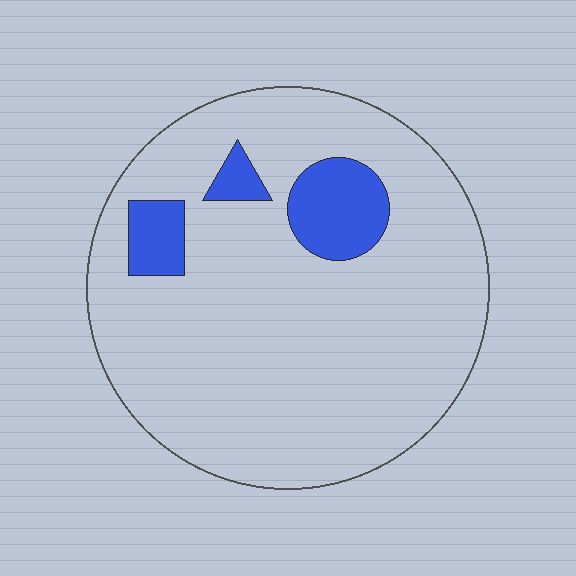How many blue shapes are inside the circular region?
3.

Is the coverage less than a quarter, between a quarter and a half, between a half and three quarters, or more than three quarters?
Less than a quarter.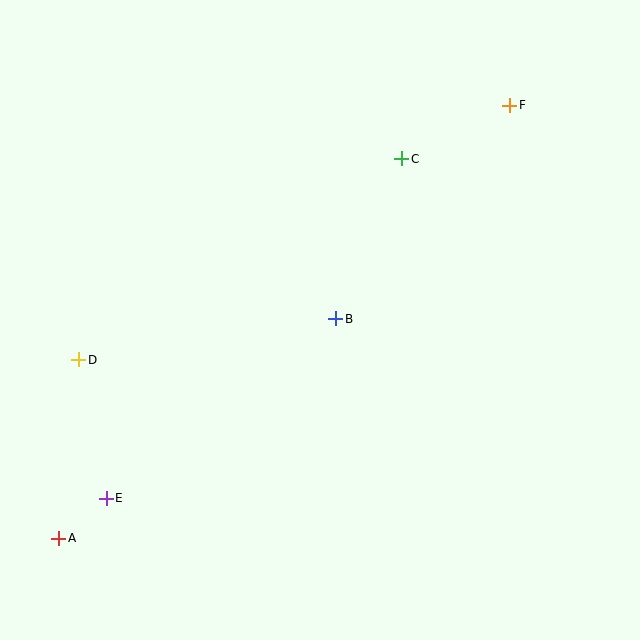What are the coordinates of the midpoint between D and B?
The midpoint between D and B is at (207, 339).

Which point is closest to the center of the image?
Point B at (336, 319) is closest to the center.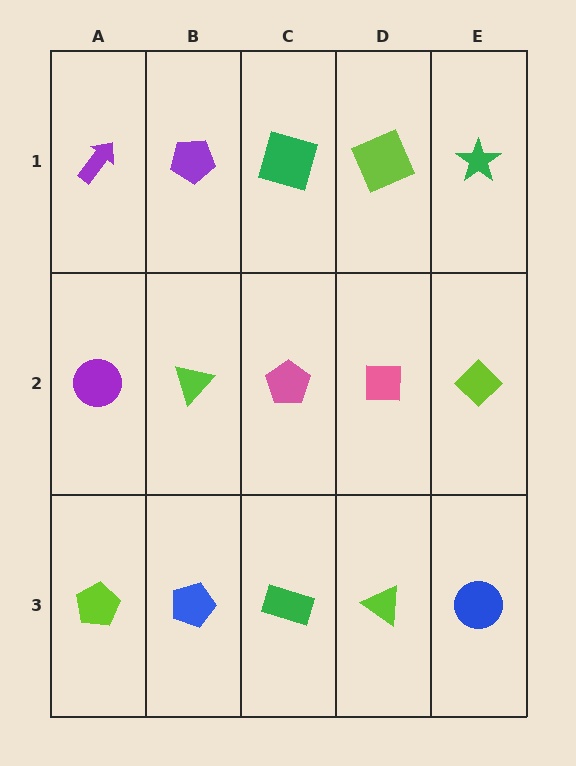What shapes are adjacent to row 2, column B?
A purple pentagon (row 1, column B), a blue pentagon (row 3, column B), a purple circle (row 2, column A), a pink pentagon (row 2, column C).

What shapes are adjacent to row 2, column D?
A lime square (row 1, column D), a lime triangle (row 3, column D), a pink pentagon (row 2, column C), a lime diamond (row 2, column E).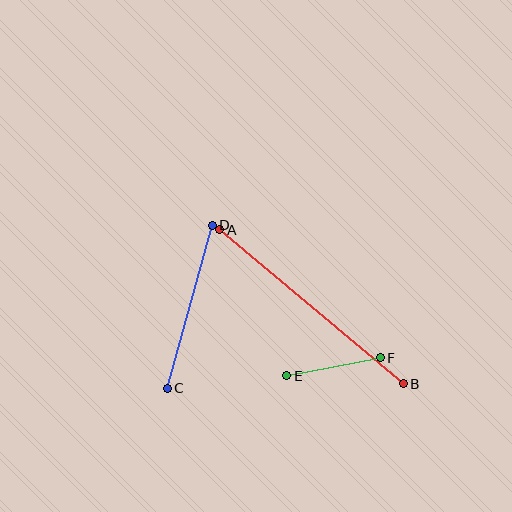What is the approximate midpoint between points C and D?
The midpoint is at approximately (190, 307) pixels.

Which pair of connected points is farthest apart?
Points A and B are farthest apart.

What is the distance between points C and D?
The distance is approximately 169 pixels.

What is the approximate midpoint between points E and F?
The midpoint is at approximately (334, 367) pixels.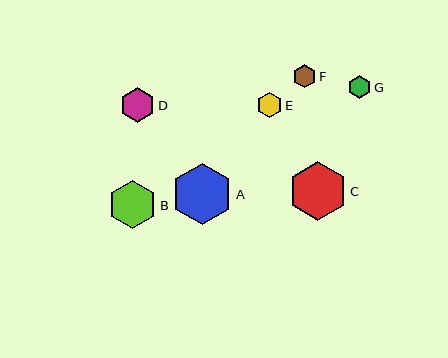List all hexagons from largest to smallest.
From largest to smallest: A, C, B, D, E, F, G.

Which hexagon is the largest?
Hexagon A is the largest with a size of approximately 61 pixels.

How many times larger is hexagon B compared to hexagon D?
Hexagon B is approximately 1.4 times the size of hexagon D.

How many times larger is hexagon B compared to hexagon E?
Hexagon B is approximately 1.9 times the size of hexagon E.